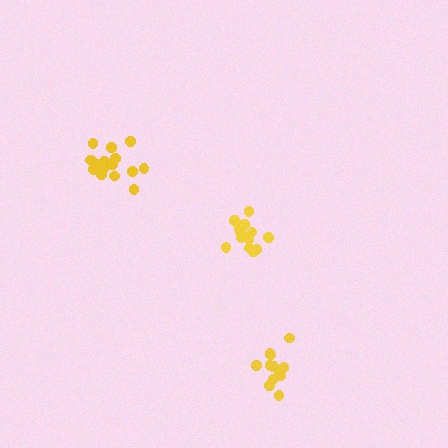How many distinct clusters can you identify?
There are 3 distinct clusters.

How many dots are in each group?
Group 1: 16 dots, Group 2: 13 dots, Group 3: 16 dots (45 total).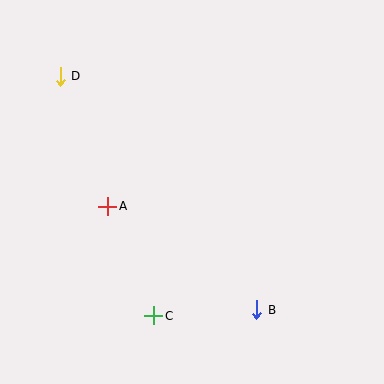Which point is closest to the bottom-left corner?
Point C is closest to the bottom-left corner.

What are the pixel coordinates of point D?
Point D is at (60, 76).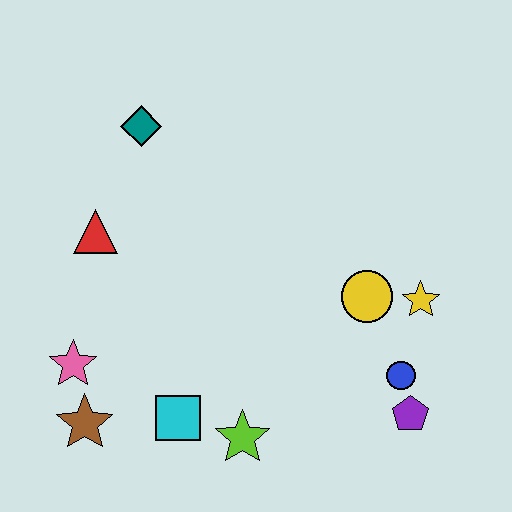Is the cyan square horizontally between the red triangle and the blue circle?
Yes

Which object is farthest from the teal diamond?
The purple pentagon is farthest from the teal diamond.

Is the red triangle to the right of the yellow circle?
No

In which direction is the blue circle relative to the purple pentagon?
The blue circle is above the purple pentagon.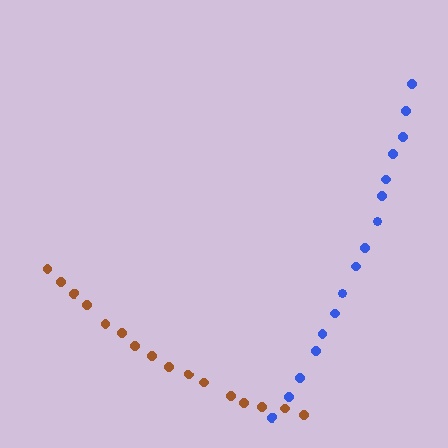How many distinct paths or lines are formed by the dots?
There are 2 distinct paths.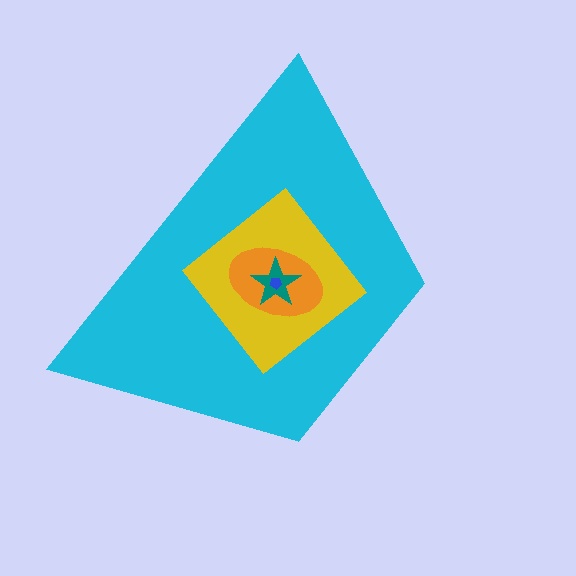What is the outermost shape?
The cyan trapezoid.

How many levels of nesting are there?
5.